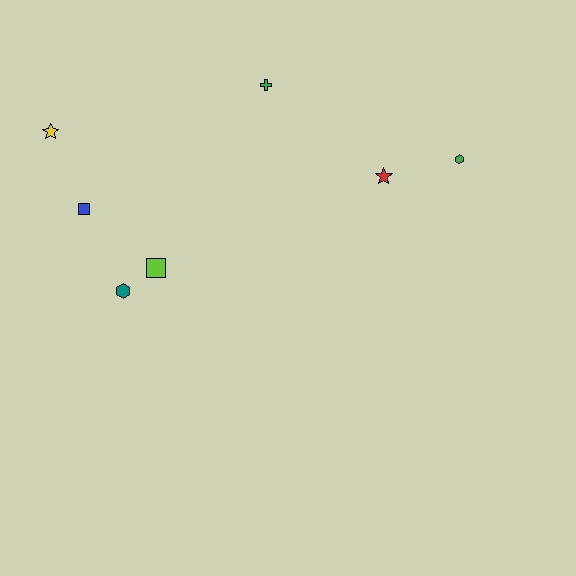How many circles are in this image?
There are no circles.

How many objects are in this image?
There are 7 objects.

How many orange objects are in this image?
There are no orange objects.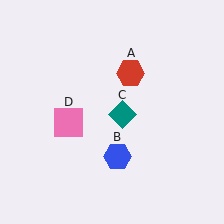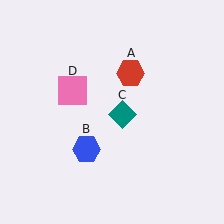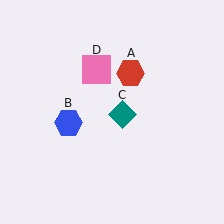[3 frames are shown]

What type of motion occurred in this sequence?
The blue hexagon (object B), pink square (object D) rotated clockwise around the center of the scene.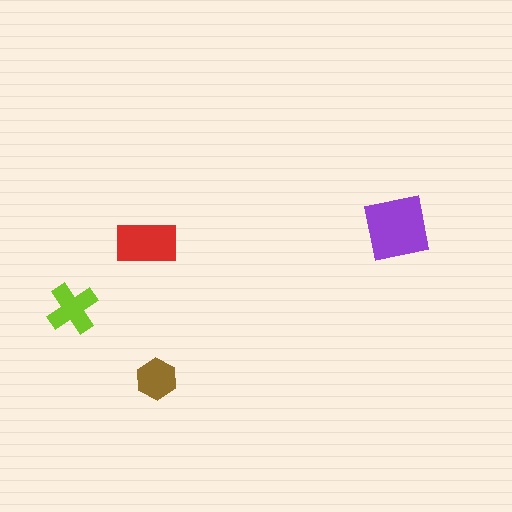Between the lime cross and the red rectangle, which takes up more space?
The red rectangle.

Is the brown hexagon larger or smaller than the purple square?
Smaller.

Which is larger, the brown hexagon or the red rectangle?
The red rectangle.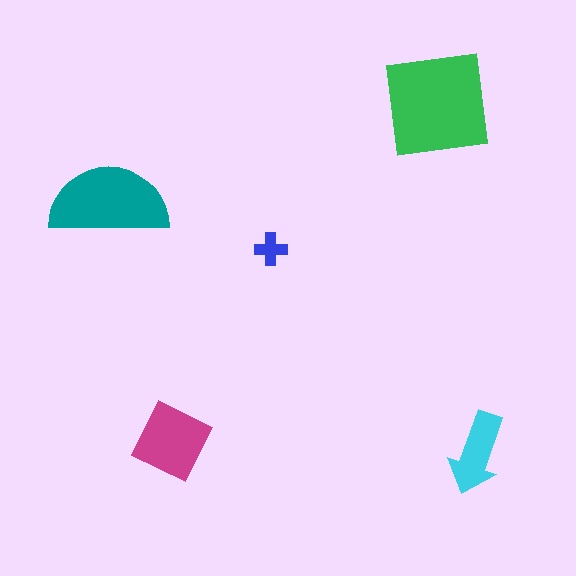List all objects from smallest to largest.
The blue cross, the cyan arrow, the magenta diamond, the teal semicircle, the green square.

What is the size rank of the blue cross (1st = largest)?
5th.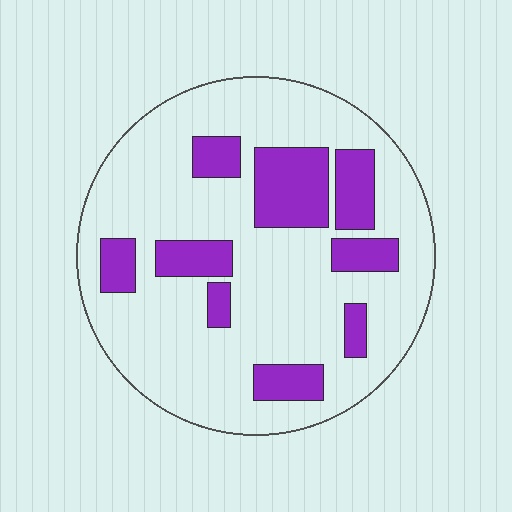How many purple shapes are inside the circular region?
9.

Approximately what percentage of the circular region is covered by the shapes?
Approximately 25%.